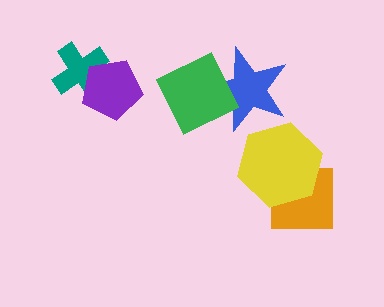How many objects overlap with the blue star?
1 object overlaps with the blue star.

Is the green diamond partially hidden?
No, no other shape covers it.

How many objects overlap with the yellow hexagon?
1 object overlaps with the yellow hexagon.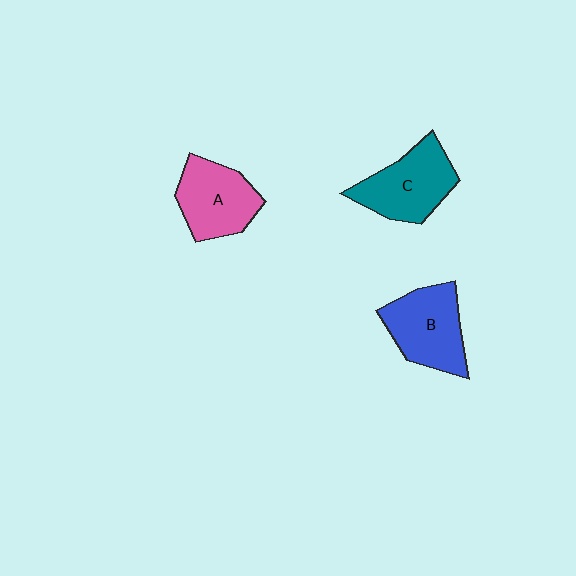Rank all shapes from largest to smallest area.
From largest to smallest: B (blue), C (teal), A (pink).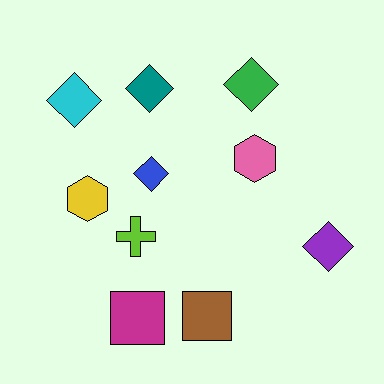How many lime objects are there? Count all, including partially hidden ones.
There is 1 lime object.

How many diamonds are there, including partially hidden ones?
There are 5 diamonds.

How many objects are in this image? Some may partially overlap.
There are 10 objects.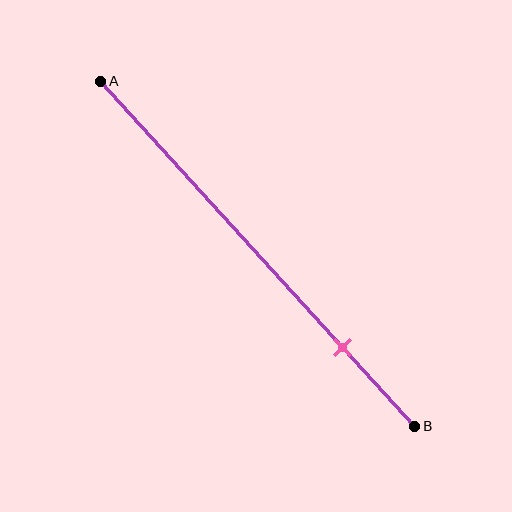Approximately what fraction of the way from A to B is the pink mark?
The pink mark is approximately 75% of the way from A to B.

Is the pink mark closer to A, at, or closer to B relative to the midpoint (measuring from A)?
The pink mark is closer to point B than the midpoint of segment AB.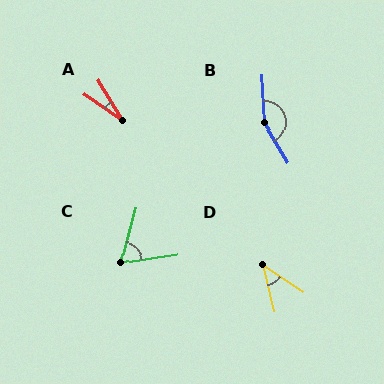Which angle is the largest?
B, at approximately 152 degrees.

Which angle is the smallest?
A, at approximately 25 degrees.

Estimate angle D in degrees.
Approximately 42 degrees.